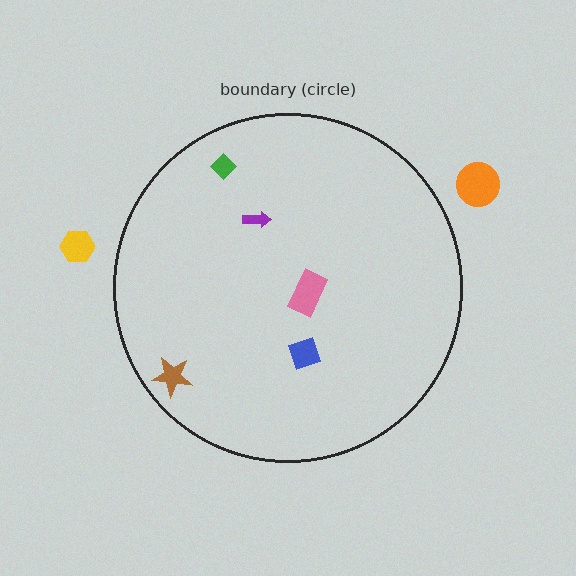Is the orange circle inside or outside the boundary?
Outside.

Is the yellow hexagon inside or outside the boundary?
Outside.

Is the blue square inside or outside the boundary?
Inside.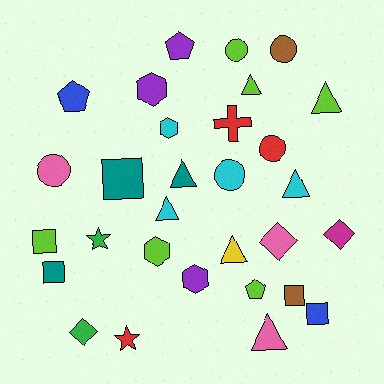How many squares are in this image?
There are 5 squares.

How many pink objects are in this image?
There are 3 pink objects.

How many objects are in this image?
There are 30 objects.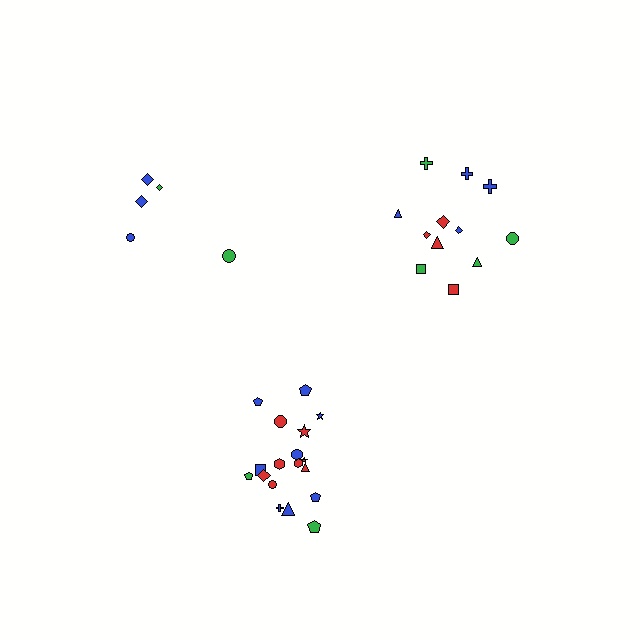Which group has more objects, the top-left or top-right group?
The top-right group.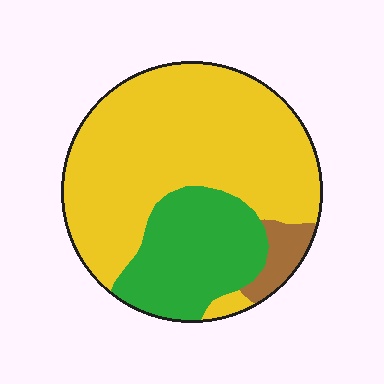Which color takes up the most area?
Yellow, at roughly 65%.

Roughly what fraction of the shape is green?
Green covers about 25% of the shape.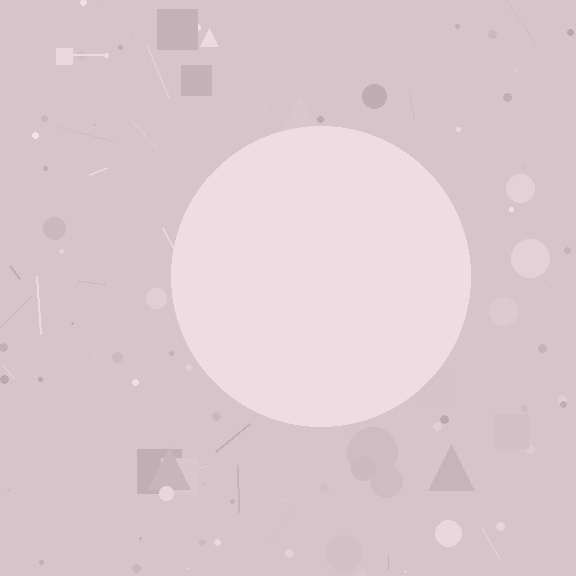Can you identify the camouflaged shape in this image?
The camouflaged shape is a circle.